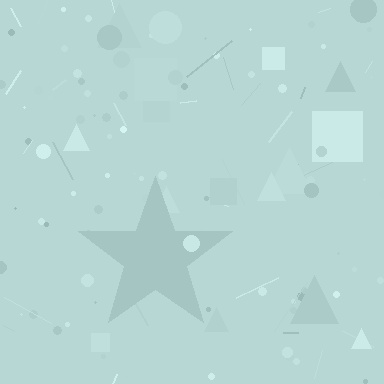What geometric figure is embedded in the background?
A star is embedded in the background.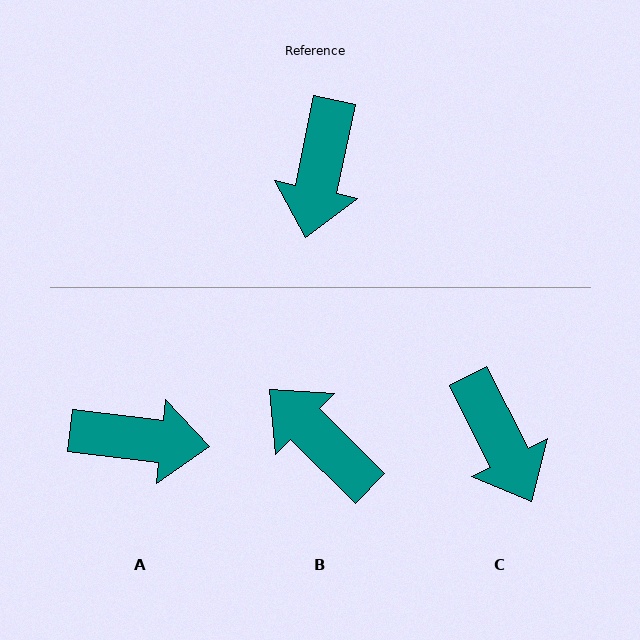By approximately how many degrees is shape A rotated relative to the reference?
Approximately 95 degrees counter-clockwise.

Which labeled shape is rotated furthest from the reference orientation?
B, about 123 degrees away.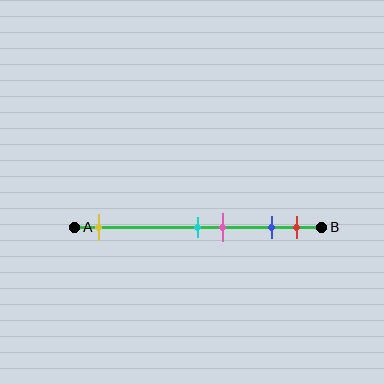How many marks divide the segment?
There are 5 marks dividing the segment.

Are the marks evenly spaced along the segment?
No, the marks are not evenly spaced.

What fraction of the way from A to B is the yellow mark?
The yellow mark is approximately 10% (0.1) of the way from A to B.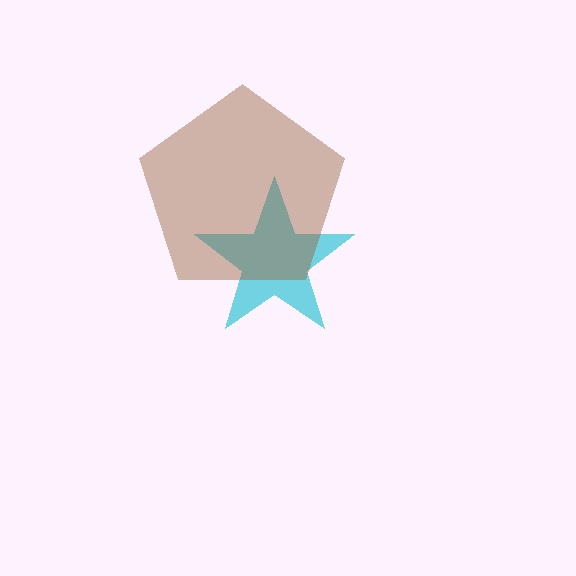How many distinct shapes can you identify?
There are 2 distinct shapes: a cyan star, a brown pentagon.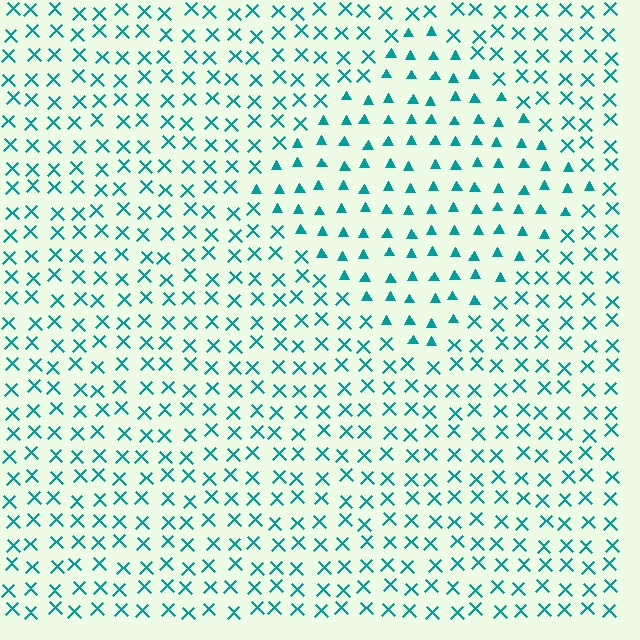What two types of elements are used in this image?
The image uses triangles inside the diamond region and X marks outside it.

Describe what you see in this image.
The image is filled with small teal elements arranged in a uniform grid. A diamond-shaped region contains triangles, while the surrounding area contains X marks. The boundary is defined purely by the change in element shape.